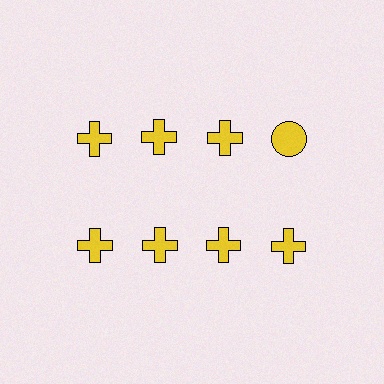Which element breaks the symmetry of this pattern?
The yellow circle in the top row, second from right column breaks the symmetry. All other shapes are yellow crosses.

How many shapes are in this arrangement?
There are 8 shapes arranged in a grid pattern.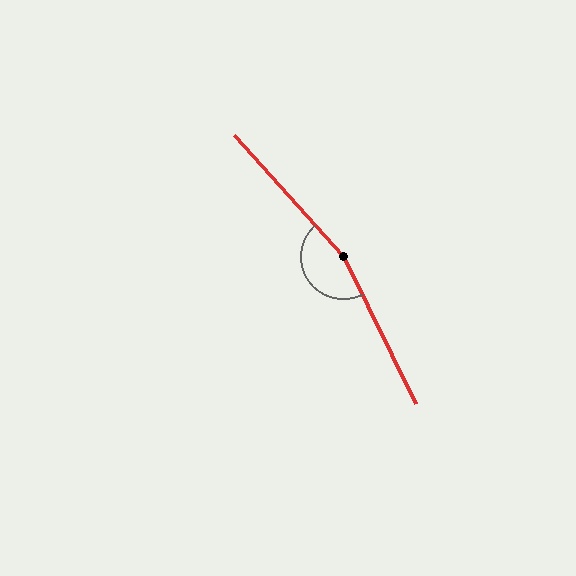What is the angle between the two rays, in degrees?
Approximately 165 degrees.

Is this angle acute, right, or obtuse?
It is obtuse.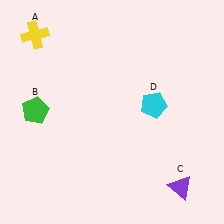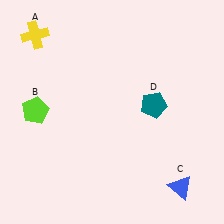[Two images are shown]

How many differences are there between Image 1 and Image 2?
There are 3 differences between the two images.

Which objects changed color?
B changed from green to lime. C changed from purple to blue. D changed from cyan to teal.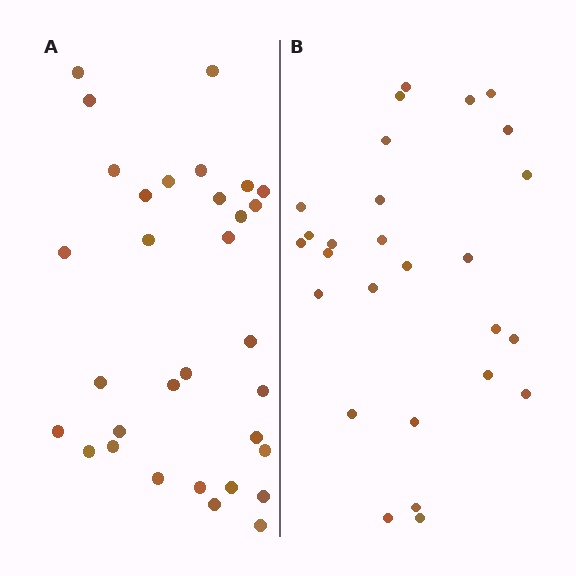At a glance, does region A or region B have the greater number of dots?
Region A (the left region) has more dots.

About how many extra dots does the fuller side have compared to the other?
Region A has about 5 more dots than region B.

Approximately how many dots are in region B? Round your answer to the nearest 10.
About 30 dots. (The exact count is 27, which rounds to 30.)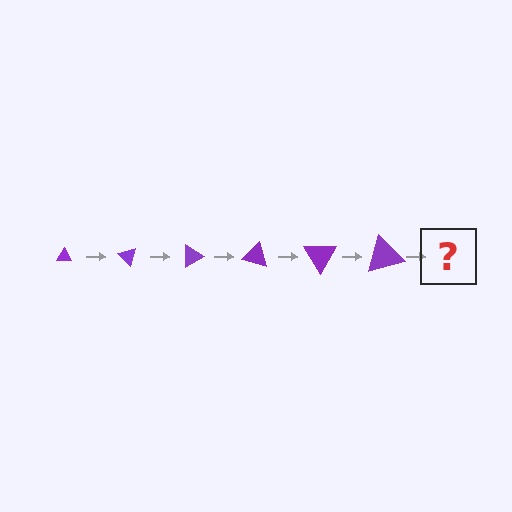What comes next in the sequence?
The next element should be a triangle, larger than the previous one and rotated 270 degrees from the start.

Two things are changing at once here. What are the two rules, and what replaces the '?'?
The two rules are that the triangle grows larger each step and it rotates 45 degrees each step. The '?' should be a triangle, larger than the previous one and rotated 270 degrees from the start.